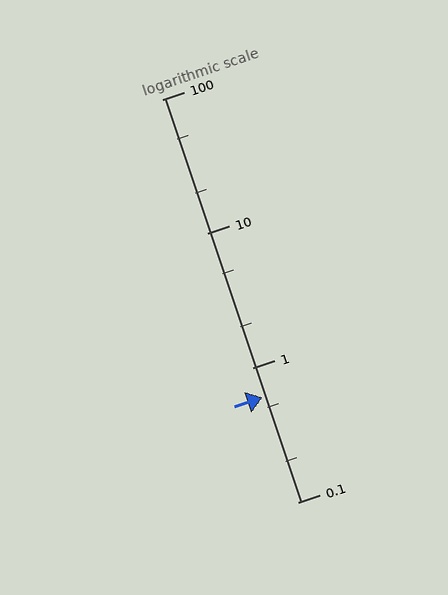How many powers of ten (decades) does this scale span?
The scale spans 3 decades, from 0.1 to 100.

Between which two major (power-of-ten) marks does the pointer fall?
The pointer is between 0.1 and 1.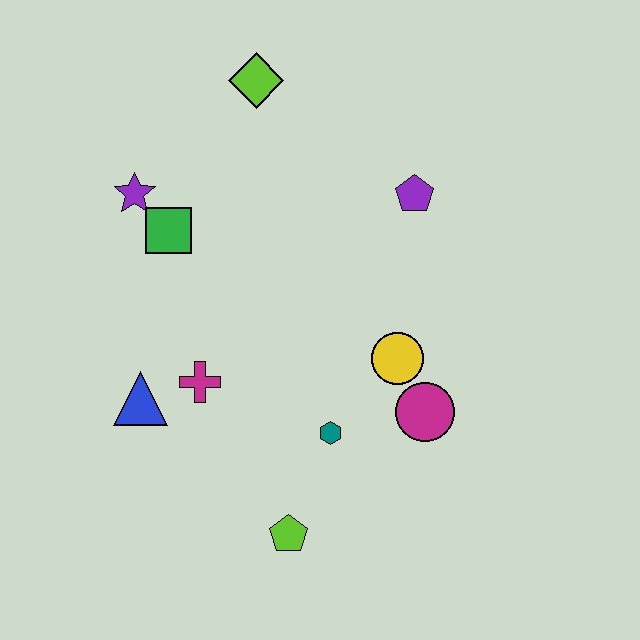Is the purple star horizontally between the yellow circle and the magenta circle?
No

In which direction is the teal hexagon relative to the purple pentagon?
The teal hexagon is below the purple pentagon.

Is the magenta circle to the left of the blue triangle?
No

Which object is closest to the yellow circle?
The magenta circle is closest to the yellow circle.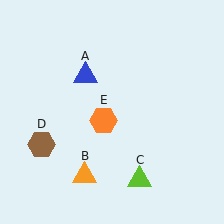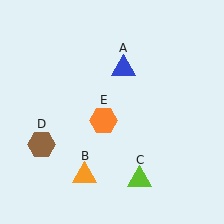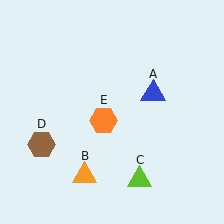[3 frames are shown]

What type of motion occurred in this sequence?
The blue triangle (object A) rotated clockwise around the center of the scene.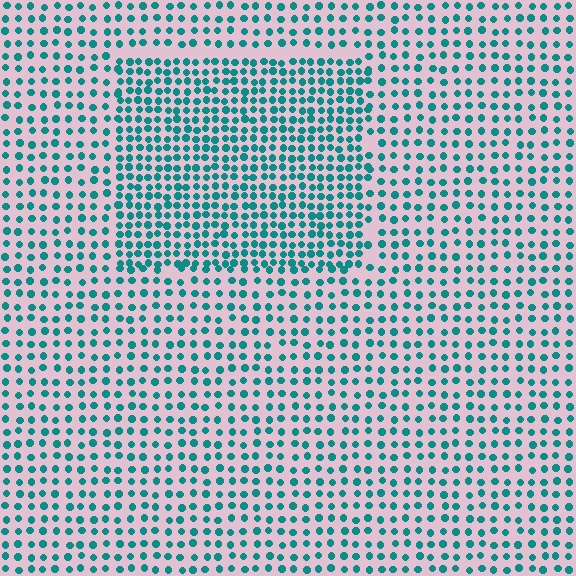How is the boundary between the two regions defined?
The boundary is defined by a change in element density (approximately 1.7x ratio). All elements are the same color, size, and shape.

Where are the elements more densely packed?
The elements are more densely packed inside the rectangle boundary.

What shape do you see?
I see a rectangle.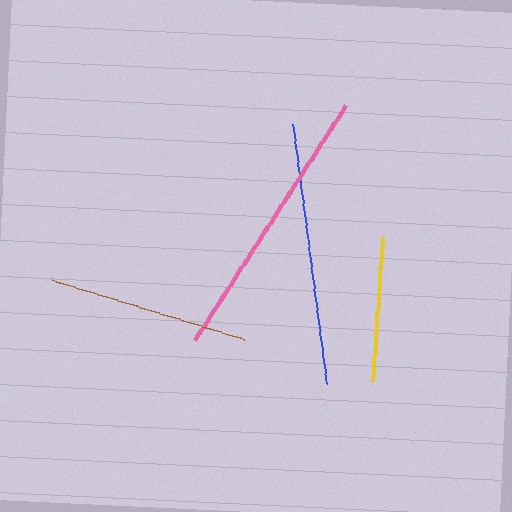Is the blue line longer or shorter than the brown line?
The blue line is longer than the brown line.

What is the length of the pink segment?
The pink segment is approximately 279 pixels long.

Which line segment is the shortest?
The yellow line is the shortest at approximately 145 pixels.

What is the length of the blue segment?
The blue segment is approximately 262 pixels long.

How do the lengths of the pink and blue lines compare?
The pink and blue lines are approximately the same length.